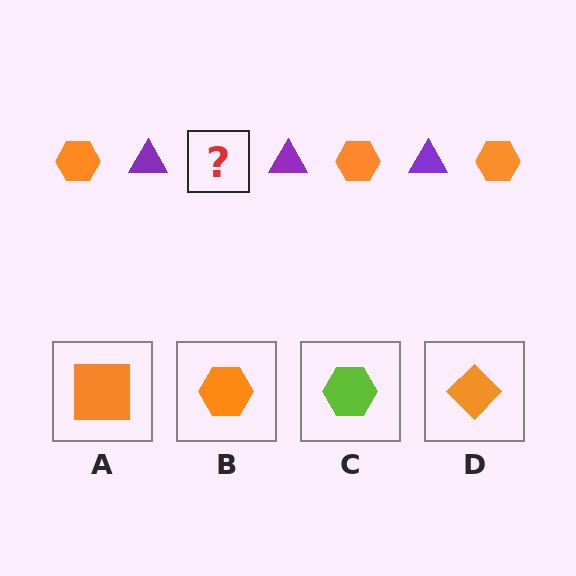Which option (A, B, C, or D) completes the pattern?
B.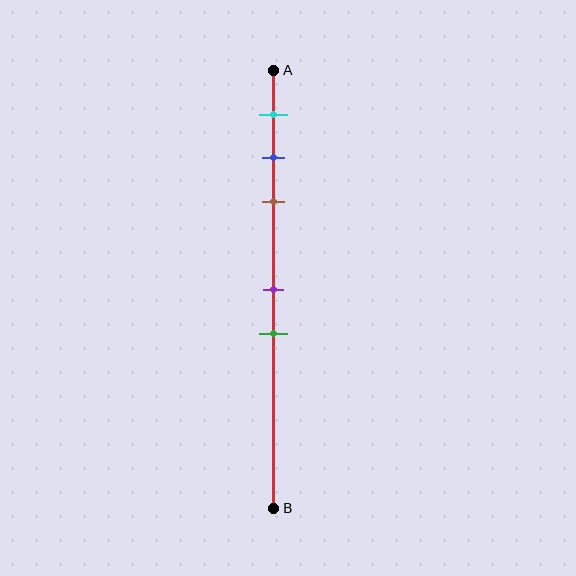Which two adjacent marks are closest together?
The blue and brown marks are the closest adjacent pair.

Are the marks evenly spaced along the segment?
No, the marks are not evenly spaced.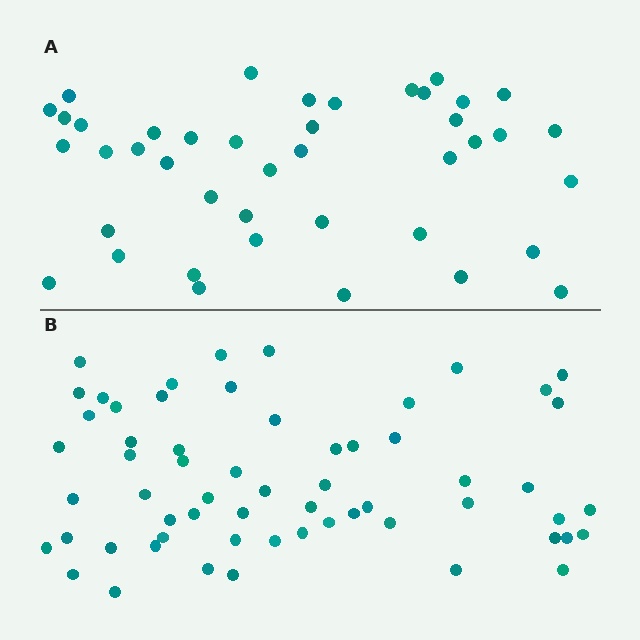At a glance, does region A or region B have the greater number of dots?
Region B (the bottom region) has more dots.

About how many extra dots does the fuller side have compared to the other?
Region B has approximately 20 more dots than region A.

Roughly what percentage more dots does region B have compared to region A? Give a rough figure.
About 45% more.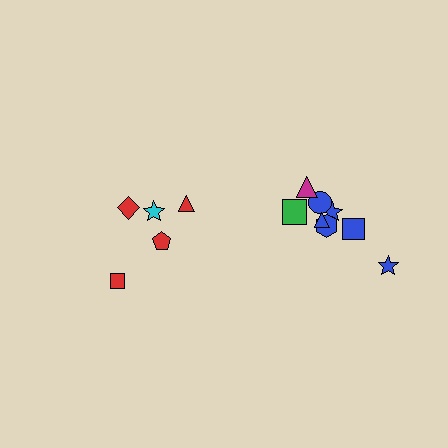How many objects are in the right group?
There are 8 objects.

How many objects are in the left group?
There are 5 objects.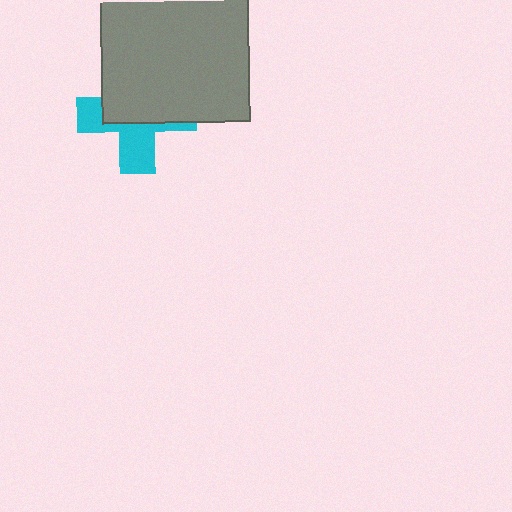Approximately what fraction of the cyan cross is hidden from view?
Roughly 57% of the cyan cross is hidden behind the gray square.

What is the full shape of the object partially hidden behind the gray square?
The partially hidden object is a cyan cross.